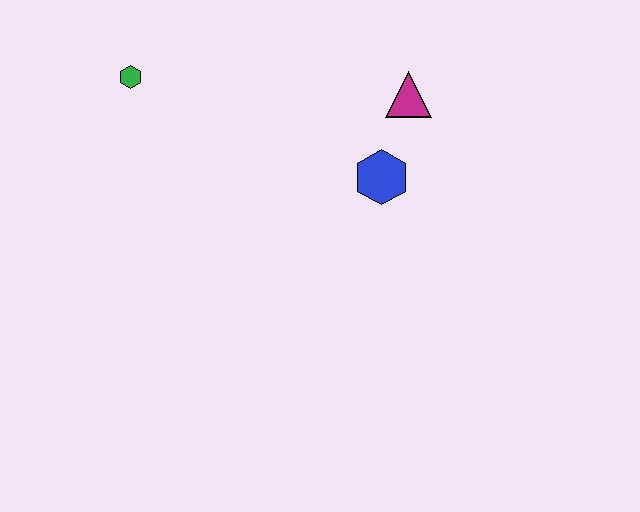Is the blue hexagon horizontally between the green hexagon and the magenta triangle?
Yes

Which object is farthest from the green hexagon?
The magenta triangle is farthest from the green hexagon.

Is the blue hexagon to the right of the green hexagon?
Yes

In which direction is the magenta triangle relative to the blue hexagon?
The magenta triangle is above the blue hexagon.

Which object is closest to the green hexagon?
The blue hexagon is closest to the green hexagon.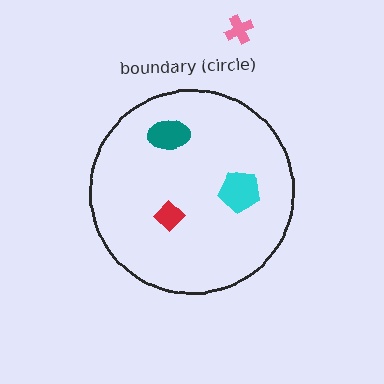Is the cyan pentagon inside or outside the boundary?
Inside.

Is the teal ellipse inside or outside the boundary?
Inside.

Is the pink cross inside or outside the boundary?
Outside.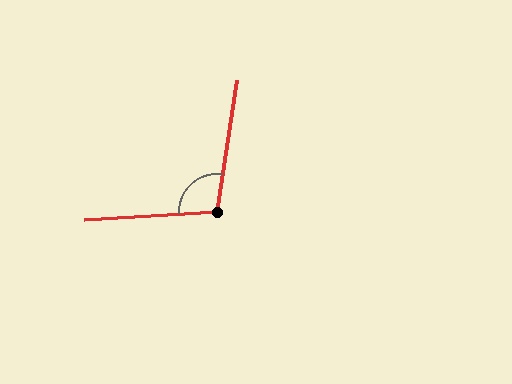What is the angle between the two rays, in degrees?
Approximately 102 degrees.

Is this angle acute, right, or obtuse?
It is obtuse.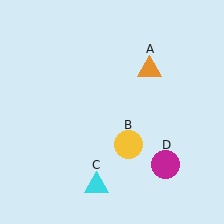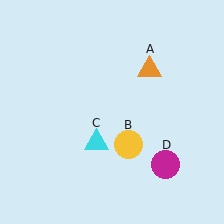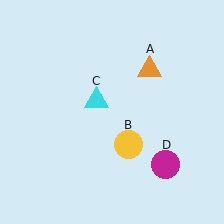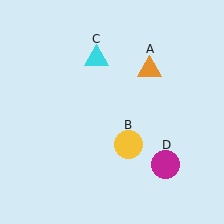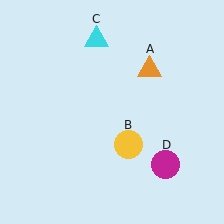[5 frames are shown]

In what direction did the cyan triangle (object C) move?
The cyan triangle (object C) moved up.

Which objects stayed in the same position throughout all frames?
Orange triangle (object A) and yellow circle (object B) and magenta circle (object D) remained stationary.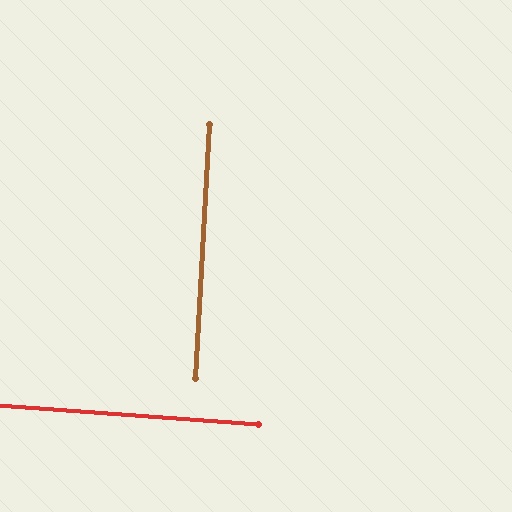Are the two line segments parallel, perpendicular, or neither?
Perpendicular — they meet at approximately 89°.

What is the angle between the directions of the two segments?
Approximately 89 degrees.